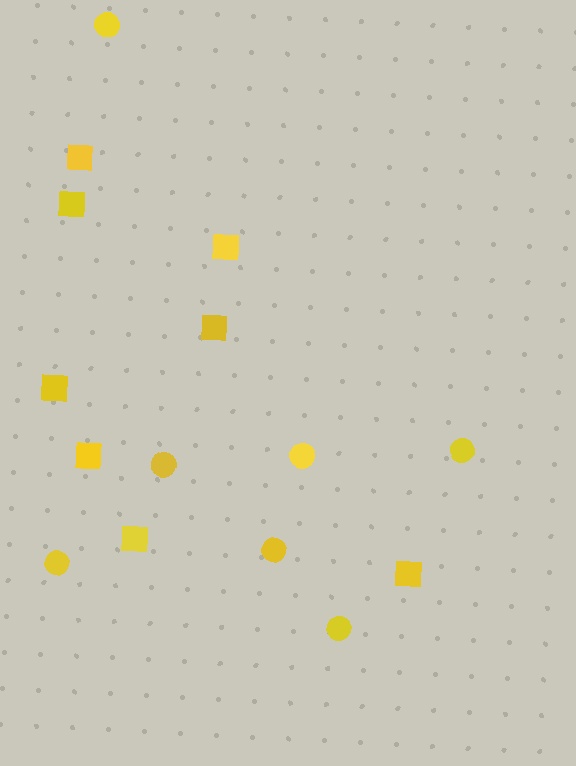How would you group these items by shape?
There are 2 groups: one group of squares (8) and one group of circles (7).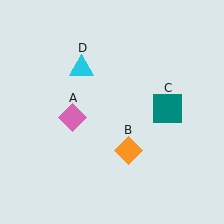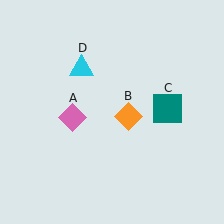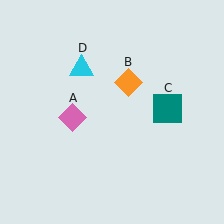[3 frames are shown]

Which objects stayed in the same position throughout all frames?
Pink diamond (object A) and teal square (object C) and cyan triangle (object D) remained stationary.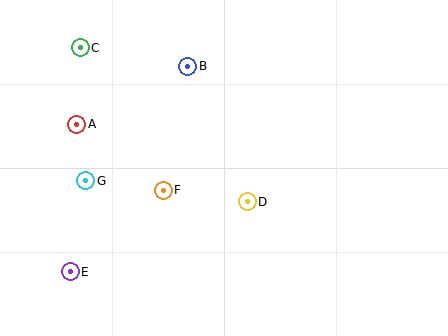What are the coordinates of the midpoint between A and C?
The midpoint between A and C is at (78, 86).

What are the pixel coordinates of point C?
Point C is at (80, 48).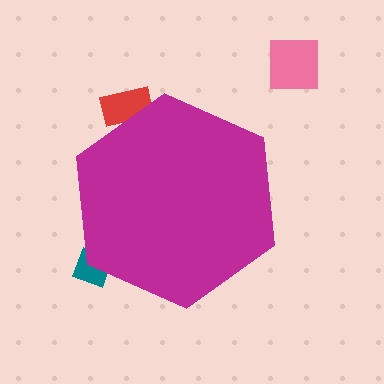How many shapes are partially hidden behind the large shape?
2 shapes are partially hidden.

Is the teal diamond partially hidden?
Yes, the teal diamond is partially hidden behind the magenta hexagon.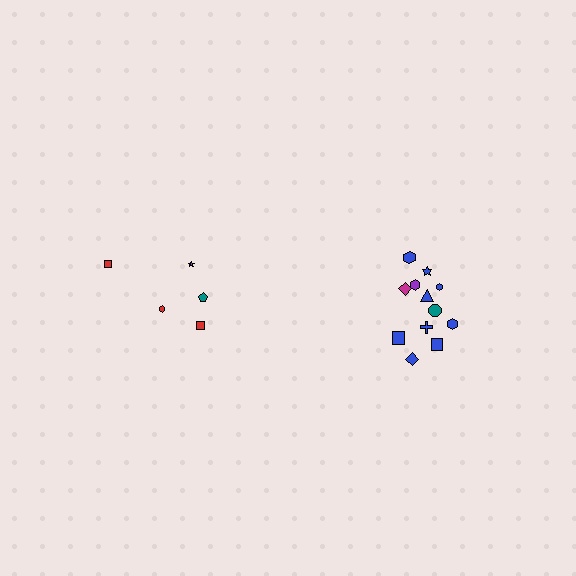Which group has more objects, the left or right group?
The right group.